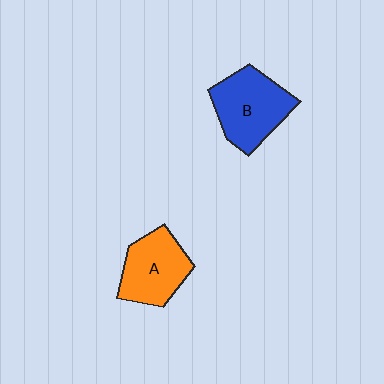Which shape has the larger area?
Shape B (blue).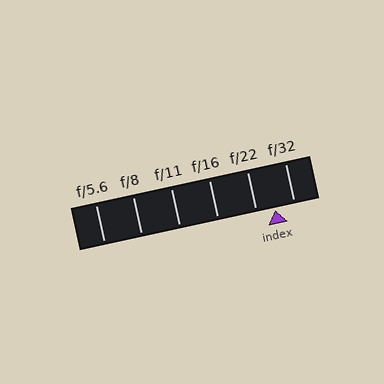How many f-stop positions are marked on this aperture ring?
There are 6 f-stop positions marked.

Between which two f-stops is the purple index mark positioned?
The index mark is between f/22 and f/32.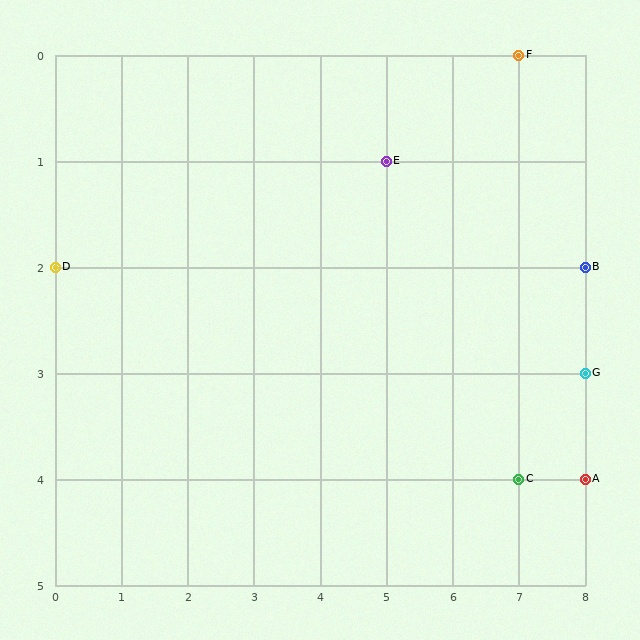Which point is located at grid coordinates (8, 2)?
Point B is at (8, 2).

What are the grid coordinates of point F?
Point F is at grid coordinates (7, 0).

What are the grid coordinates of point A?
Point A is at grid coordinates (8, 4).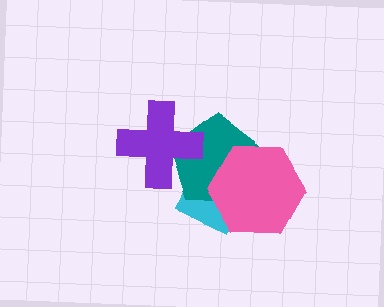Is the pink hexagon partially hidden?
No, no other shape covers it.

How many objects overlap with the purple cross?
2 objects overlap with the purple cross.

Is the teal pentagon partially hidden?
Yes, it is partially covered by another shape.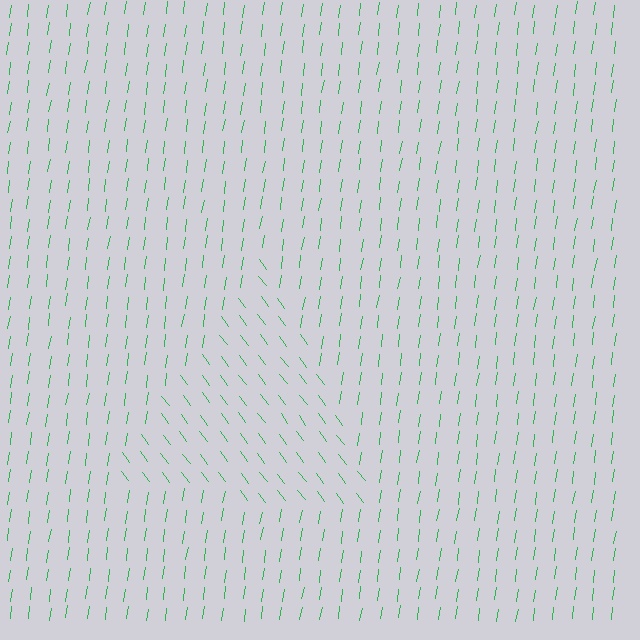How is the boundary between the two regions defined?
The boundary is defined purely by a change in line orientation (approximately 45 degrees difference). All lines are the same color and thickness.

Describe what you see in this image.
The image is filled with small green line segments. A triangle region in the image has lines oriented differently from the surrounding lines, creating a visible texture boundary.